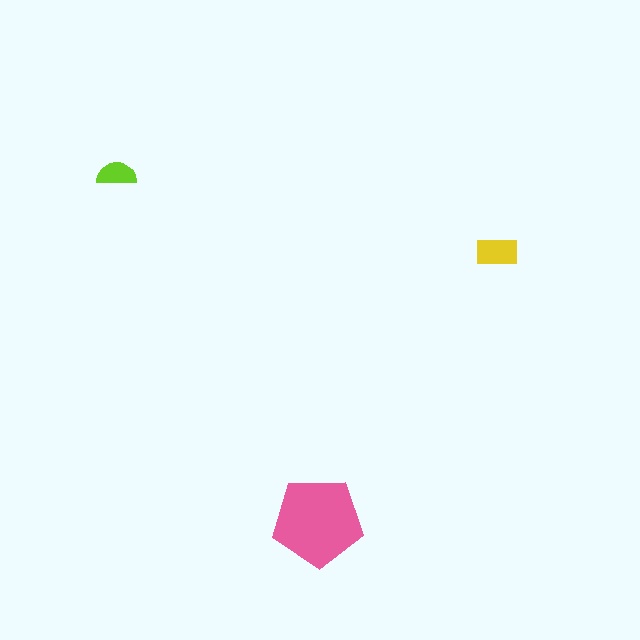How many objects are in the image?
There are 3 objects in the image.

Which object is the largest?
The pink pentagon.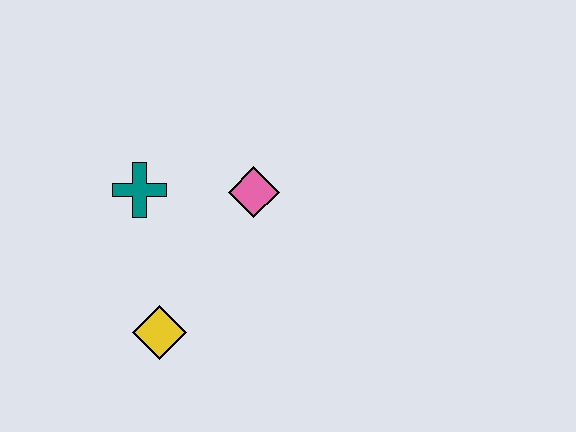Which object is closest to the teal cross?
The pink diamond is closest to the teal cross.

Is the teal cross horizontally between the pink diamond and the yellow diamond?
No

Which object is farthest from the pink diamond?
The yellow diamond is farthest from the pink diamond.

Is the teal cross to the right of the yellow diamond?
No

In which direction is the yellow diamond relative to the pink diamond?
The yellow diamond is below the pink diamond.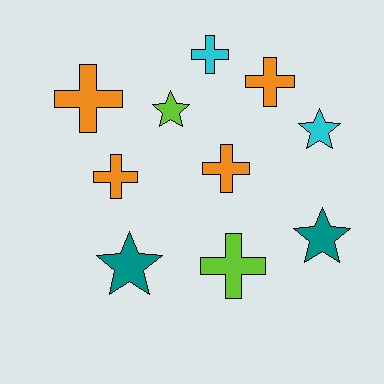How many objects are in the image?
There are 10 objects.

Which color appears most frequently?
Orange, with 4 objects.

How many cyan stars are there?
There is 1 cyan star.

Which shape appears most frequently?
Cross, with 6 objects.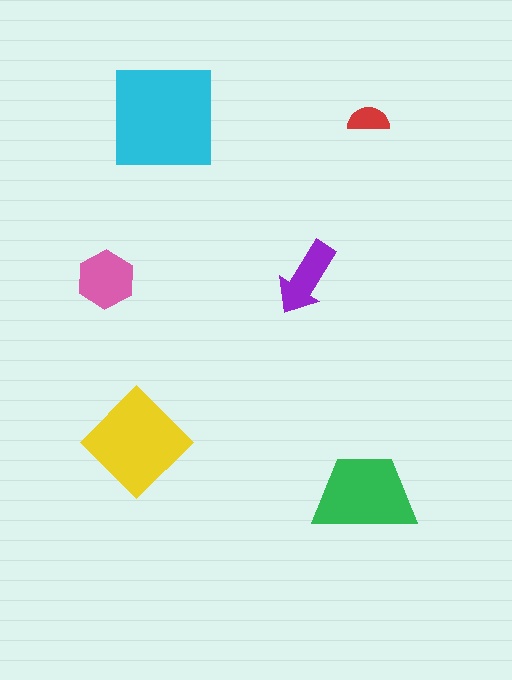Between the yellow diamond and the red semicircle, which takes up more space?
The yellow diamond.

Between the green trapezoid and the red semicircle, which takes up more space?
The green trapezoid.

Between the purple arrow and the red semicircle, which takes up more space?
The purple arrow.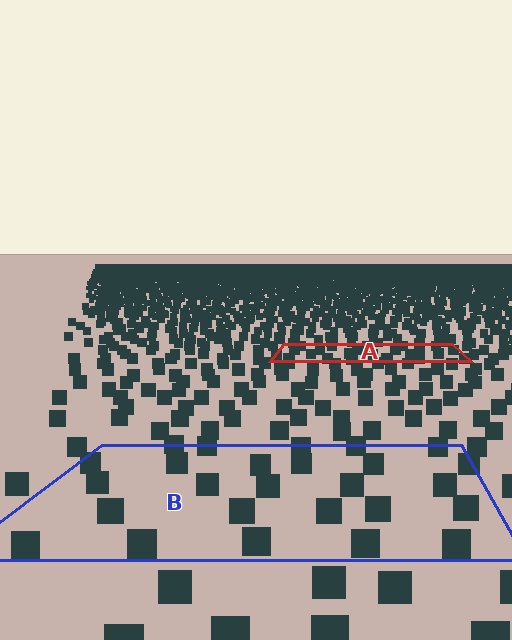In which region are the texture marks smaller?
The texture marks are smaller in region A, because it is farther away.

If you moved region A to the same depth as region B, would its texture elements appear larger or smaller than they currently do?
They would appear larger. At a closer depth, the same texture elements are projected at a bigger on-screen size.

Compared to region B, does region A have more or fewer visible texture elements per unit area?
Region A has more texture elements per unit area — they are packed more densely because it is farther away.